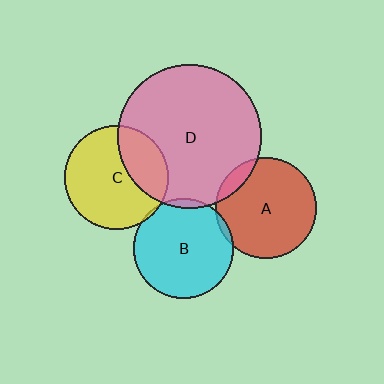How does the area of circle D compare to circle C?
Approximately 1.9 times.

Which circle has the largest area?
Circle D (pink).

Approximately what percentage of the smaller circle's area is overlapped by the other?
Approximately 5%.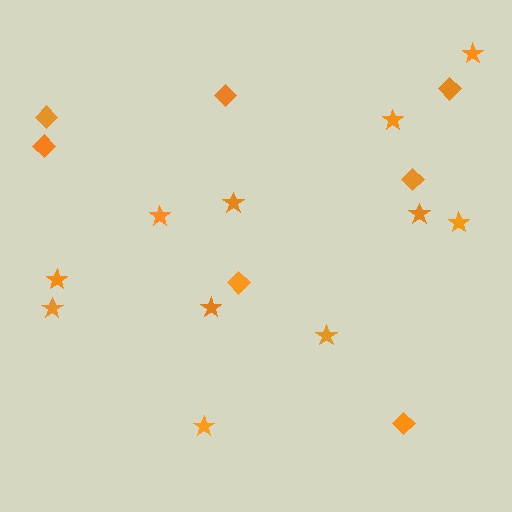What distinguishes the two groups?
There are 2 groups: one group of diamonds (7) and one group of stars (11).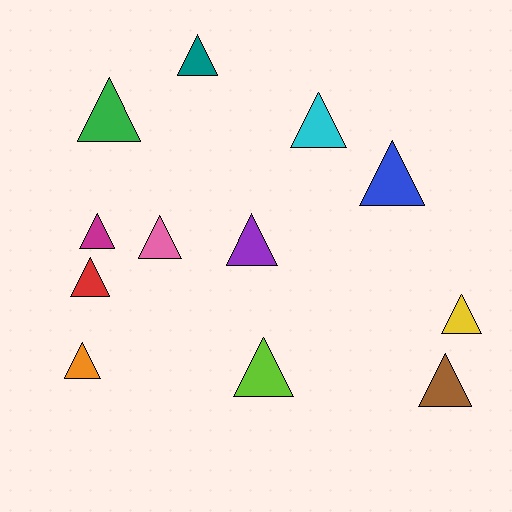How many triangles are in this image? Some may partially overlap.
There are 12 triangles.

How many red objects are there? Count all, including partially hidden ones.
There is 1 red object.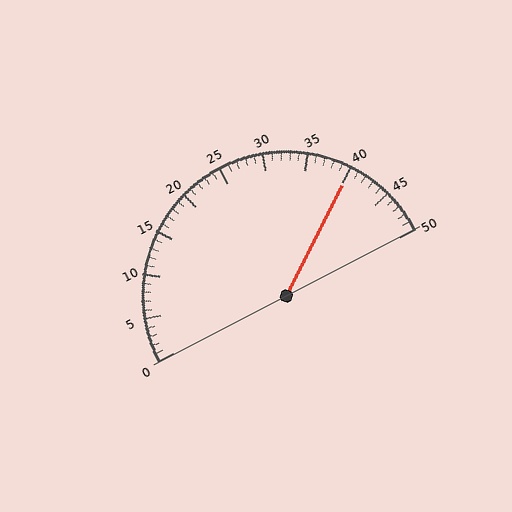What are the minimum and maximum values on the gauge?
The gauge ranges from 0 to 50.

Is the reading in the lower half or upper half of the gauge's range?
The reading is in the upper half of the range (0 to 50).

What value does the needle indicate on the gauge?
The needle indicates approximately 40.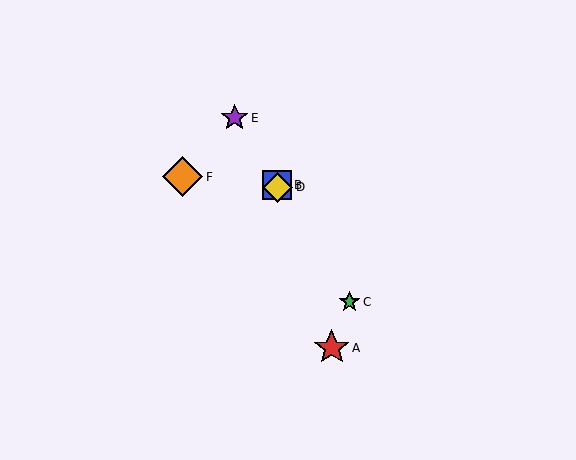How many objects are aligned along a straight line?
4 objects (B, C, D, E) are aligned along a straight line.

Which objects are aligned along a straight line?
Objects B, C, D, E are aligned along a straight line.